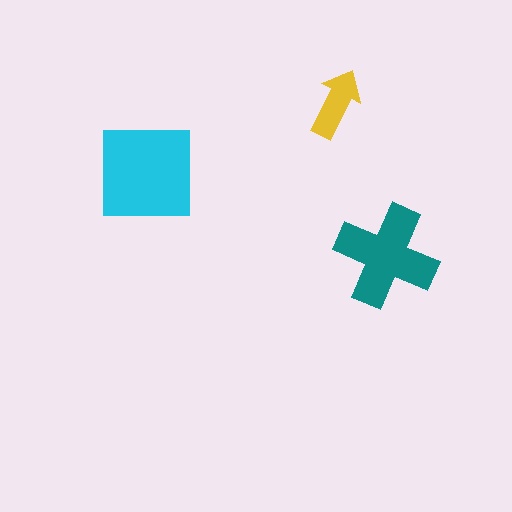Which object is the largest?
The cyan square.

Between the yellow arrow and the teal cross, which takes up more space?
The teal cross.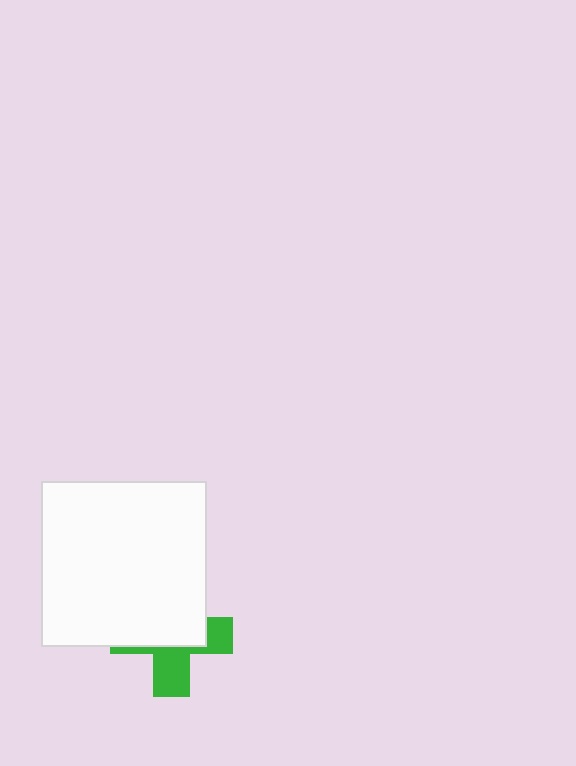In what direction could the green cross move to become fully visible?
The green cross could move down. That would shift it out from behind the white square entirely.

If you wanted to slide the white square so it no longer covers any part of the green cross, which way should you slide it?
Slide it up — that is the most direct way to separate the two shapes.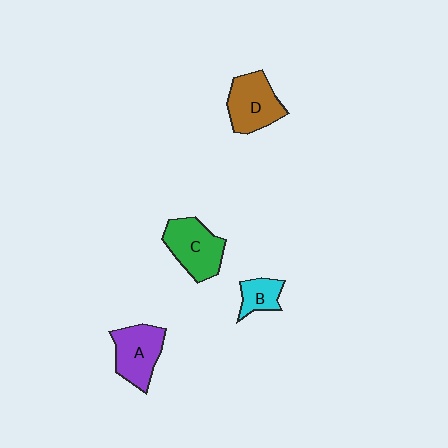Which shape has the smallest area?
Shape B (cyan).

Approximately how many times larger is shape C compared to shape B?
Approximately 2.0 times.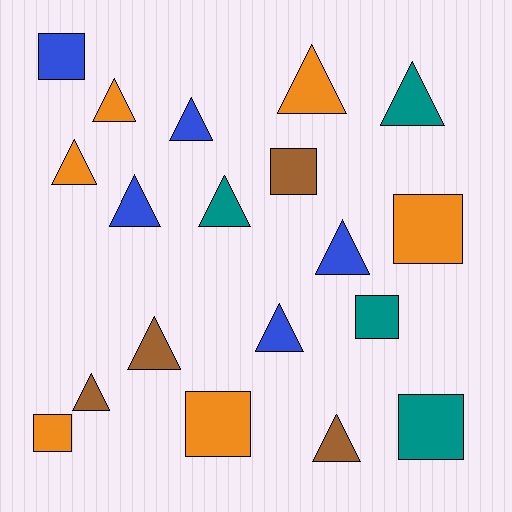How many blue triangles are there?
There are 4 blue triangles.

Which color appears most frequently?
Orange, with 6 objects.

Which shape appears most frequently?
Triangle, with 12 objects.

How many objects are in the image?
There are 19 objects.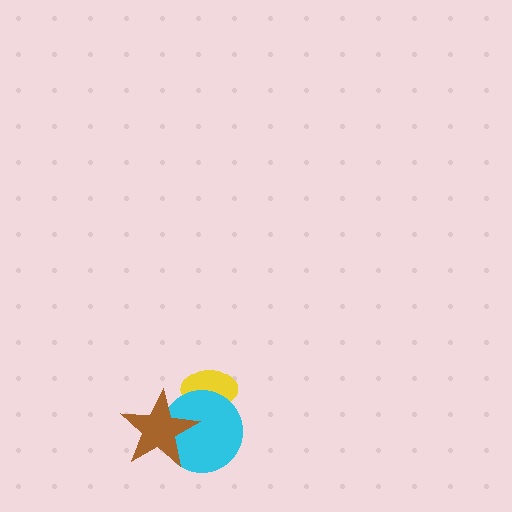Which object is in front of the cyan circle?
The brown star is in front of the cyan circle.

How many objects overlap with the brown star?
1 object overlaps with the brown star.